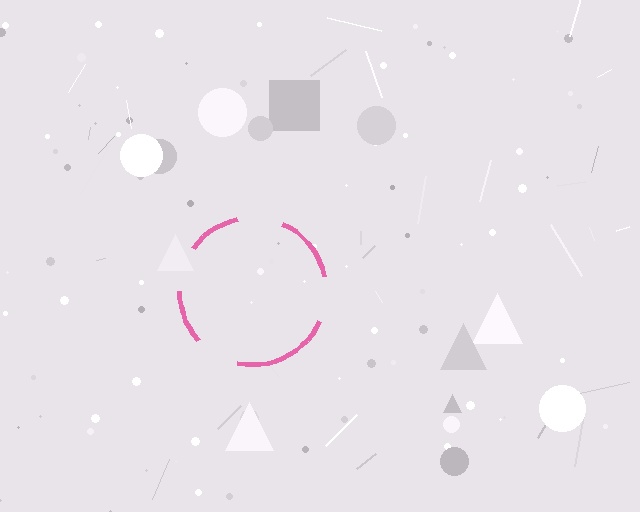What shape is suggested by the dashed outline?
The dashed outline suggests a circle.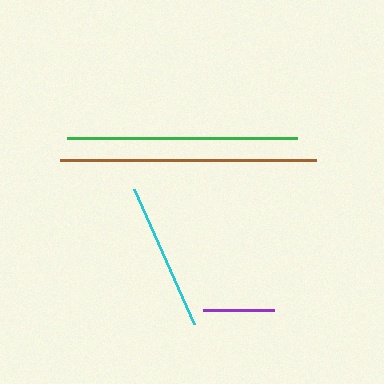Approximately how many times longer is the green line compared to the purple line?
The green line is approximately 3.3 times the length of the purple line.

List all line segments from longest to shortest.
From longest to shortest: brown, green, cyan, purple.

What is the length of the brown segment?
The brown segment is approximately 256 pixels long.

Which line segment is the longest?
The brown line is the longest at approximately 256 pixels.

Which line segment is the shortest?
The purple line is the shortest at approximately 71 pixels.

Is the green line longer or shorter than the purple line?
The green line is longer than the purple line.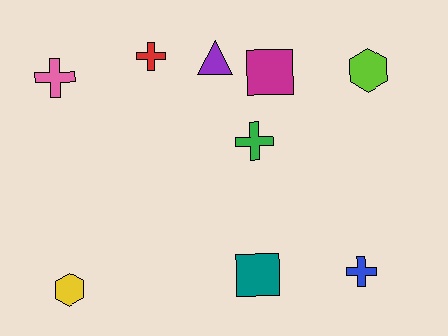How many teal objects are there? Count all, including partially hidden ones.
There is 1 teal object.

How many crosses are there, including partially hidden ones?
There are 4 crosses.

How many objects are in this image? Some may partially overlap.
There are 9 objects.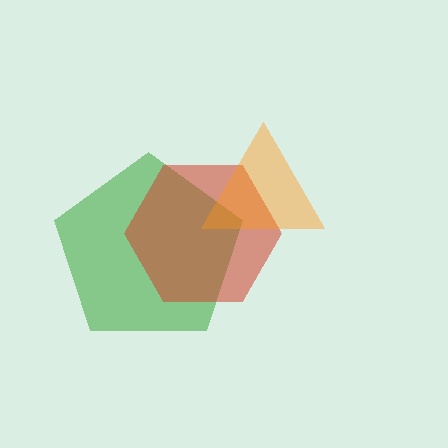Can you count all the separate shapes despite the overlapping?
Yes, there are 3 separate shapes.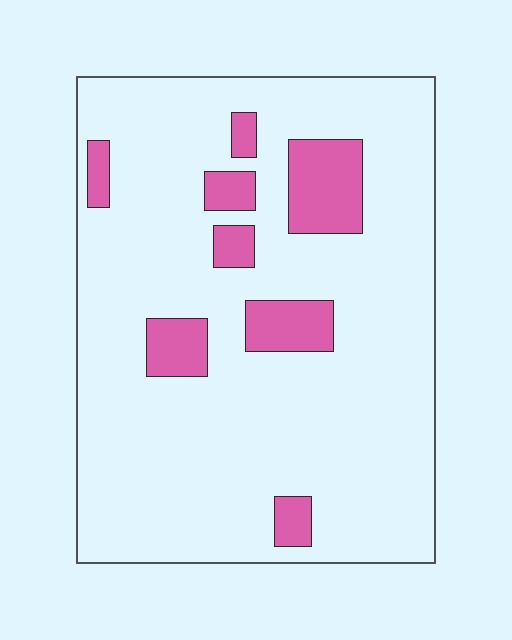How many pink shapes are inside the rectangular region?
8.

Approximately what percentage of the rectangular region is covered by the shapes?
Approximately 15%.